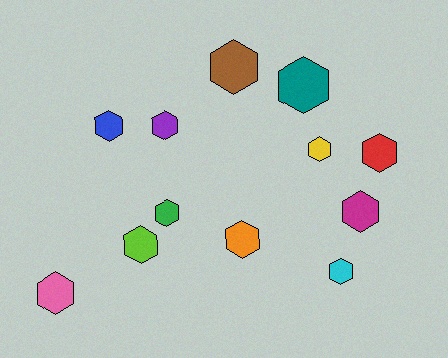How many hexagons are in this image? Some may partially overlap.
There are 12 hexagons.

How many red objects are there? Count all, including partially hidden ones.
There is 1 red object.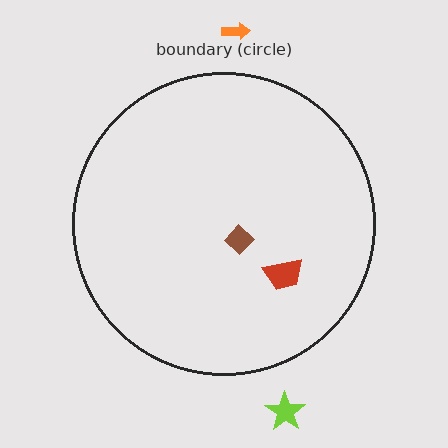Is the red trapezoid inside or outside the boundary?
Inside.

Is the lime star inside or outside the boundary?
Outside.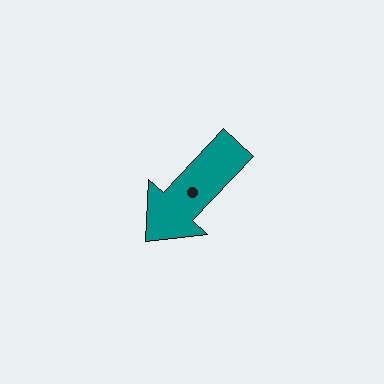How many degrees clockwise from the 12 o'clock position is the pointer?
Approximately 223 degrees.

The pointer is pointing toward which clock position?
Roughly 7 o'clock.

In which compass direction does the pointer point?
Southwest.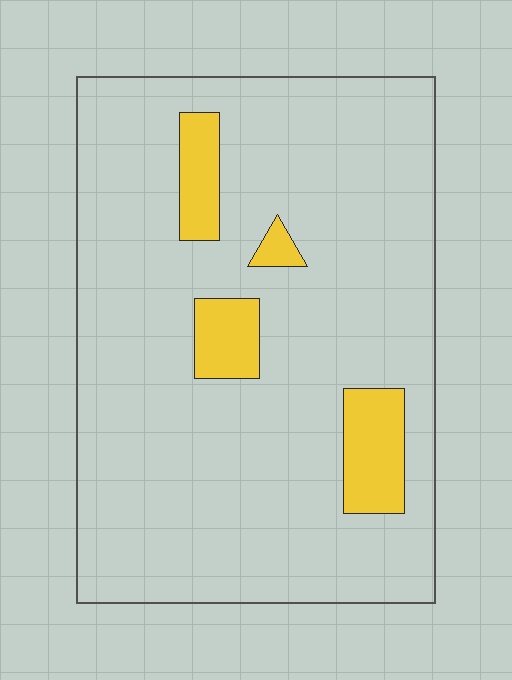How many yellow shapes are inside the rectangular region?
4.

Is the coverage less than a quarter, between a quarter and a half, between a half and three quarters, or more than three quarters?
Less than a quarter.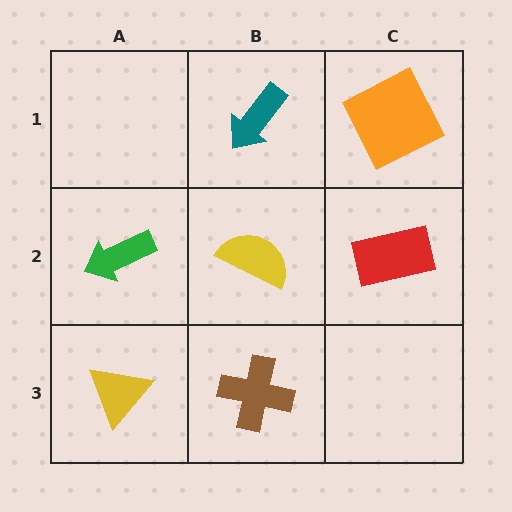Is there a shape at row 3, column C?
No, that cell is empty.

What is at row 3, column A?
A yellow triangle.